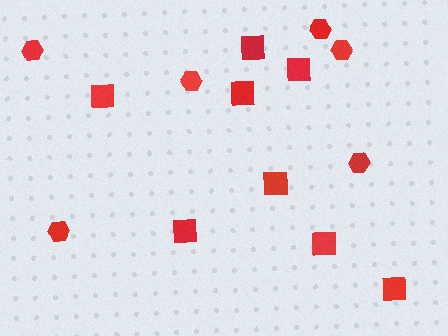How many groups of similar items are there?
There are 2 groups: one group of hexagons (6) and one group of squares (8).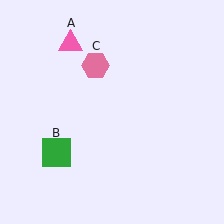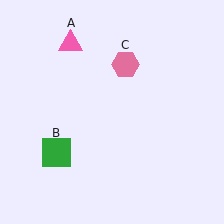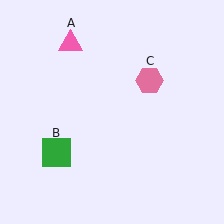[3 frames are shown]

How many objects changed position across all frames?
1 object changed position: pink hexagon (object C).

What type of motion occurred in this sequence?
The pink hexagon (object C) rotated clockwise around the center of the scene.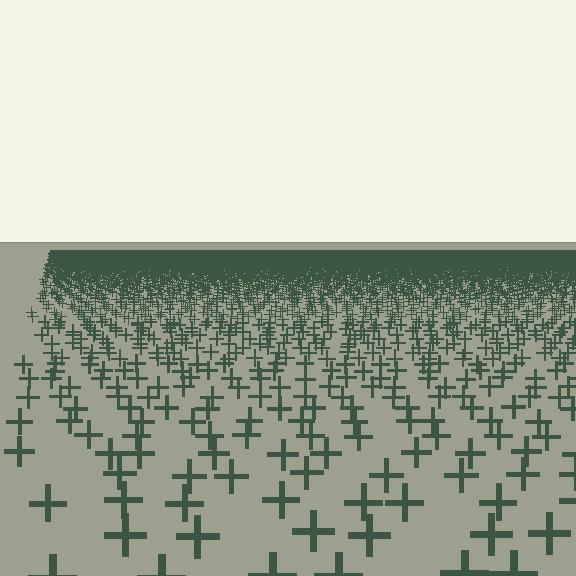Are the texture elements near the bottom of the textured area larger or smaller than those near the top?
Larger. Near the bottom, elements are closer to the viewer and appear at a bigger on-screen size.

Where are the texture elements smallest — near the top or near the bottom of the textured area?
Near the top.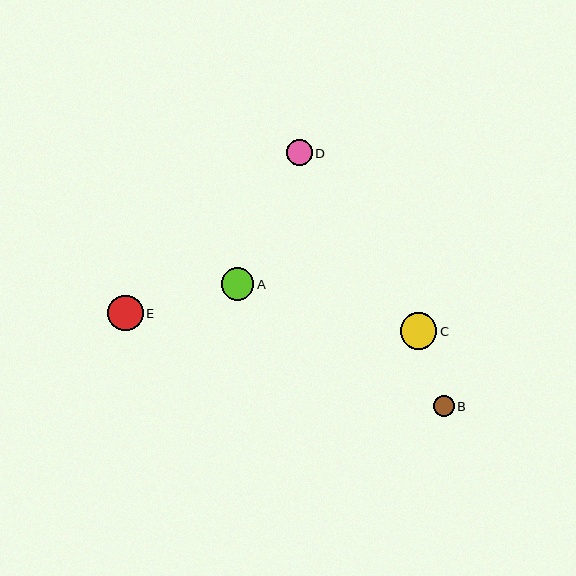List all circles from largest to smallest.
From largest to smallest: C, E, A, D, B.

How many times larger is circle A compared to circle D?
Circle A is approximately 1.3 times the size of circle D.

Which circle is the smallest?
Circle B is the smallest with a size of approximately 21 pixels.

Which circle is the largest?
Circle C is the largest with a size of approximately 37 pixels.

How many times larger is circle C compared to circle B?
Circle C is approximately 1.8 times the size of circle B.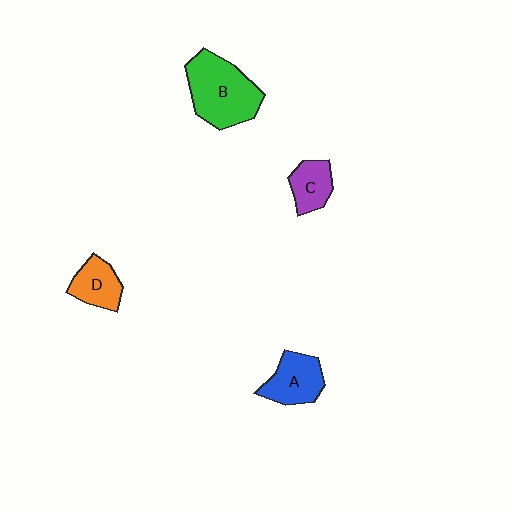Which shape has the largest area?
Shape B (green).